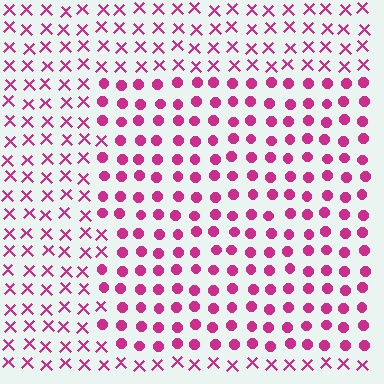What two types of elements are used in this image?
The image uses circles inside the rectangle region and X marks outside it.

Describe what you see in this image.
The image is filled with small magenta elements arranged in a uniform grid. A rectangle-shaped region contains circles, while the surrounding area contains X marks. The boundary is defined purely by the change in element shape.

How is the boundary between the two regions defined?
The boundary is defined by a change in element shape: circles inside vs. X marks outside. All elements share the same color and spacing.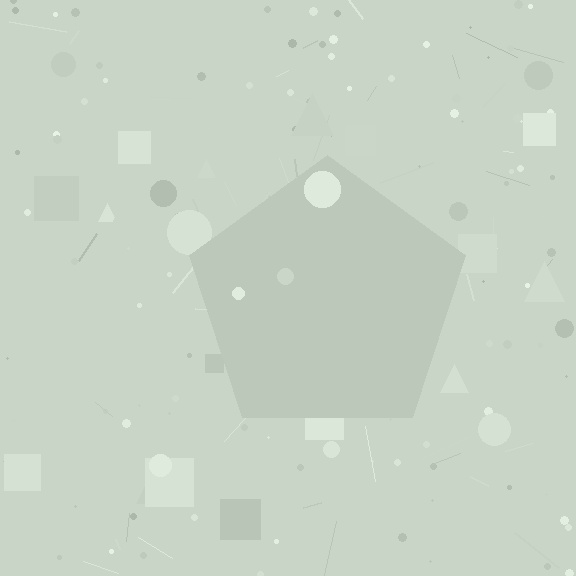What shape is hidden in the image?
A pentagon is hidden in the image.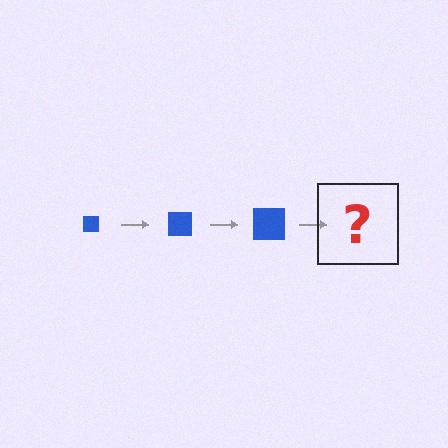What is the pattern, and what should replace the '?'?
The pattern is that the square gets progressively larger each step. The '?' should be a blue square, larger than the previous one.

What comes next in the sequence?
The next element should be a blue square, larger than the previous one.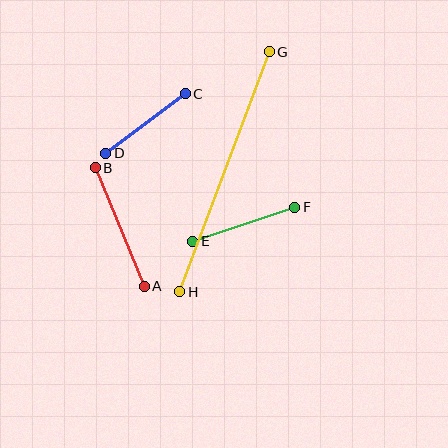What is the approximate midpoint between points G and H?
The midpoint is at approximately (224, 172) pixels.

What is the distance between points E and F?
The distance is approximately 108 pixels.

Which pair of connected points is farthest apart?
Points G and H are farthest apart.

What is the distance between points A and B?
The distance is approximately 128 pixels.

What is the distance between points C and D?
The distance is approximately 99 pixels.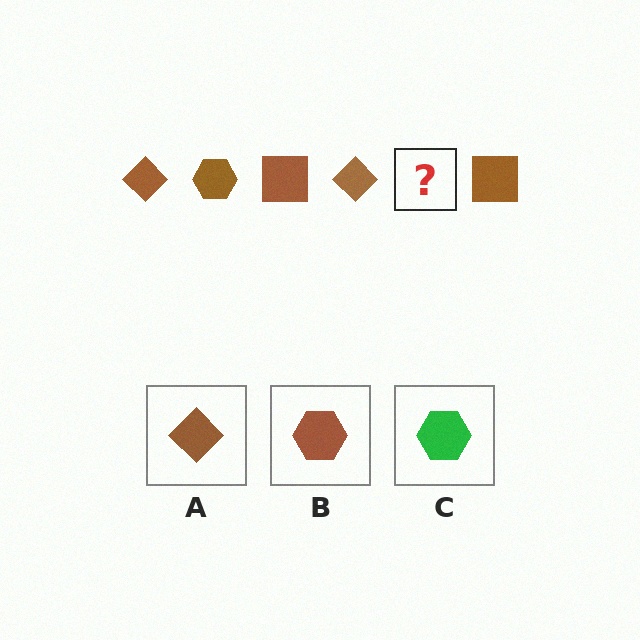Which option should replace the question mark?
Option B.